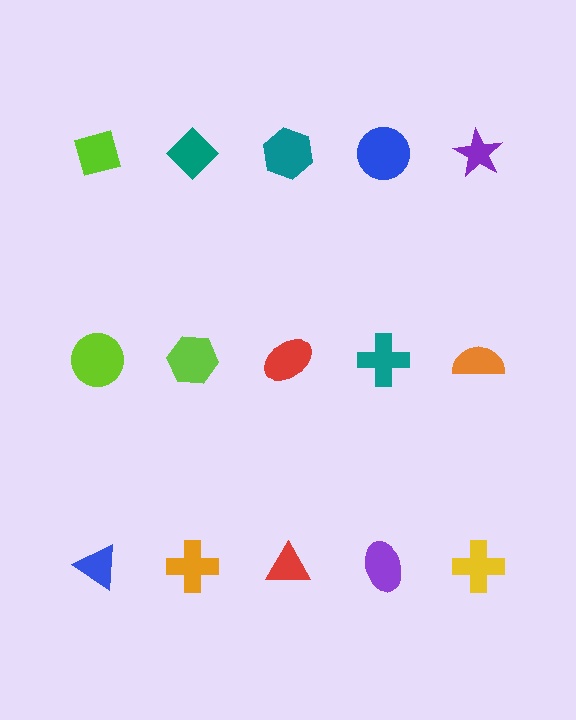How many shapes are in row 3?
5 shapes.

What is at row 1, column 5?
A purple star.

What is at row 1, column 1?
A lime square.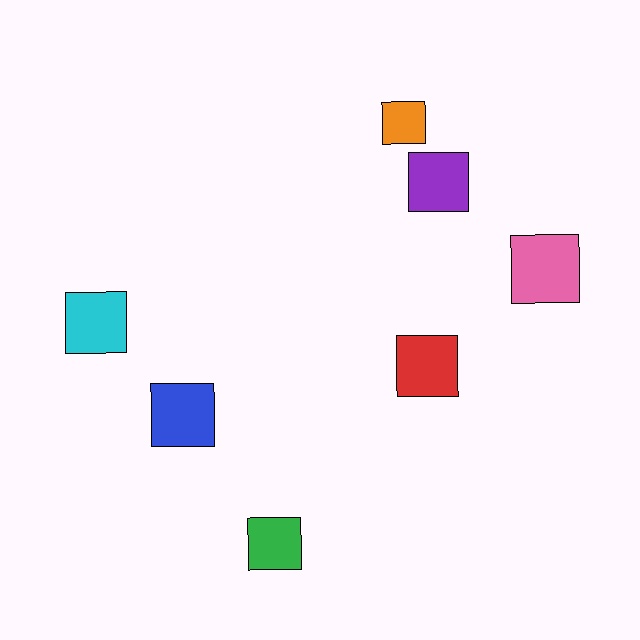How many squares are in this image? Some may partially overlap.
There are 7 squares.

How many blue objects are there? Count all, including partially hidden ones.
There is 1 blue object.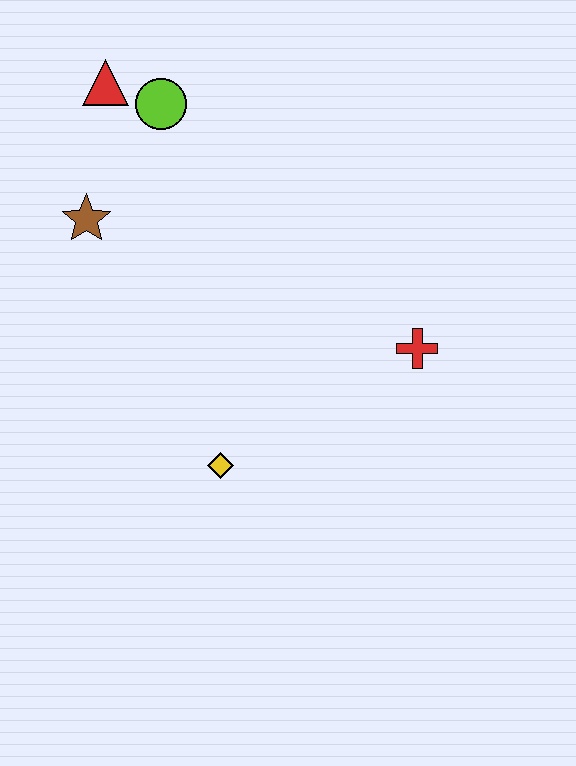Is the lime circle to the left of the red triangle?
No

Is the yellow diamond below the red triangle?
Yes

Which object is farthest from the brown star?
The red cross is farthest from the brown star.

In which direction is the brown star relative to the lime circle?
The brown star is below the lime circle.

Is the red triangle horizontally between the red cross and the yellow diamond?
No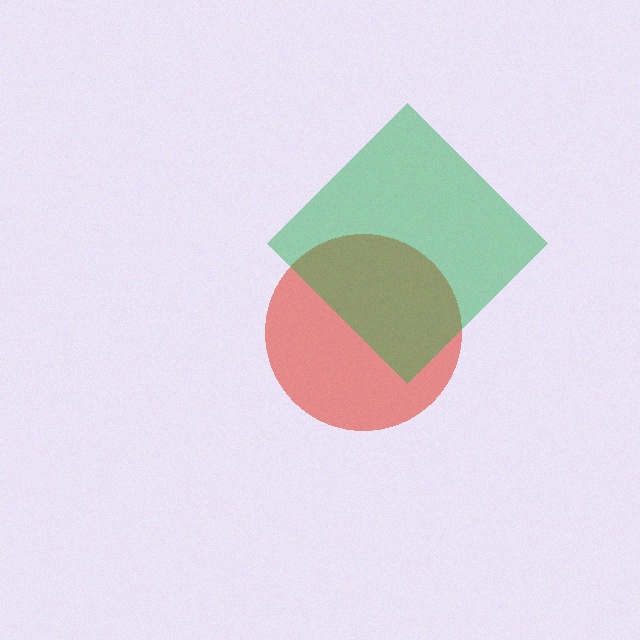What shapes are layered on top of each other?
The layered shapes are: a red circle, a green diamond.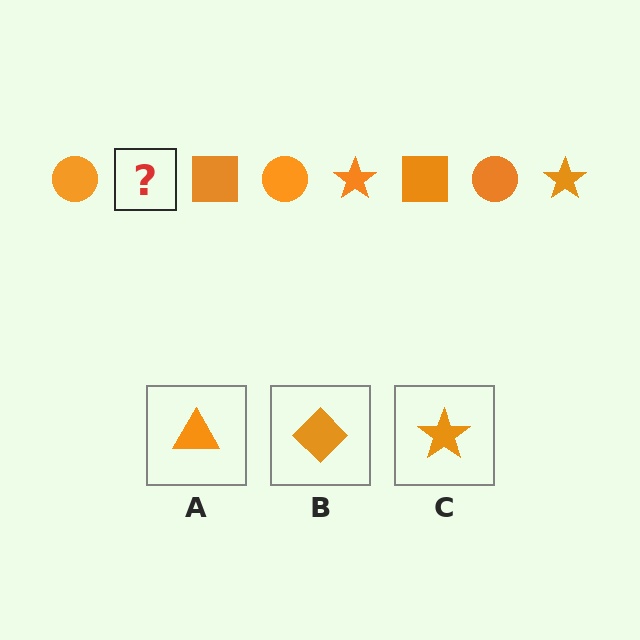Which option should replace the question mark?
Option C.